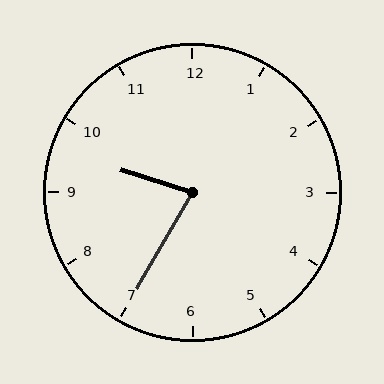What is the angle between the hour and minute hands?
Approximately 78 degrees.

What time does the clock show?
9:35.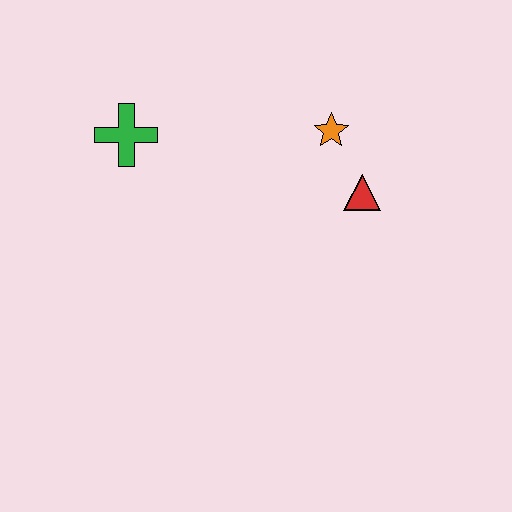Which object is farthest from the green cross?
The red triangle is farthest from the green cross.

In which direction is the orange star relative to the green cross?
The orange star is to the right of the green cross.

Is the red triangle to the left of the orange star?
No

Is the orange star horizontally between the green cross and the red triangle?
Yes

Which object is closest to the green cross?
The orange star is closest to the green cross.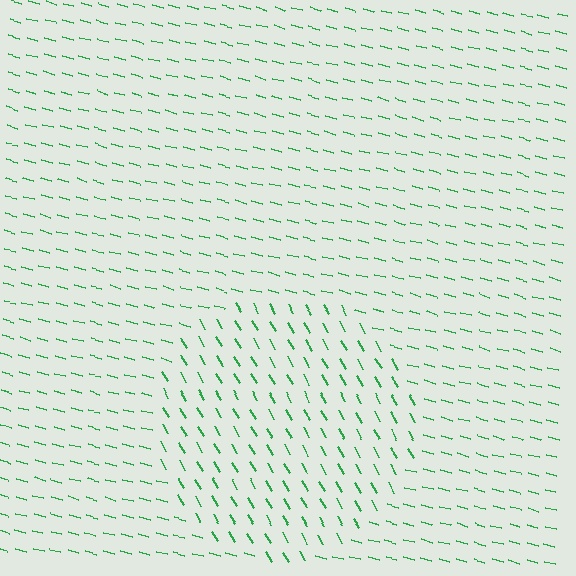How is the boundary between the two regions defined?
The boundary is defined purely by a change in line orientation (approximately 45 degrees difference). All lines are the same color and thickness.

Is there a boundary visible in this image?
Yes, there is a texture boundary formed by a change in line orientation.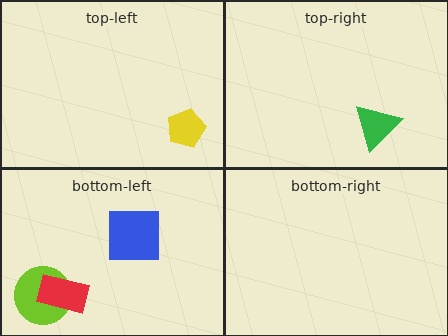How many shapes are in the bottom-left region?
3.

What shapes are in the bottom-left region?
The lime circle, the blue square, the red rectangle.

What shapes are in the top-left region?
The yellow pentagon.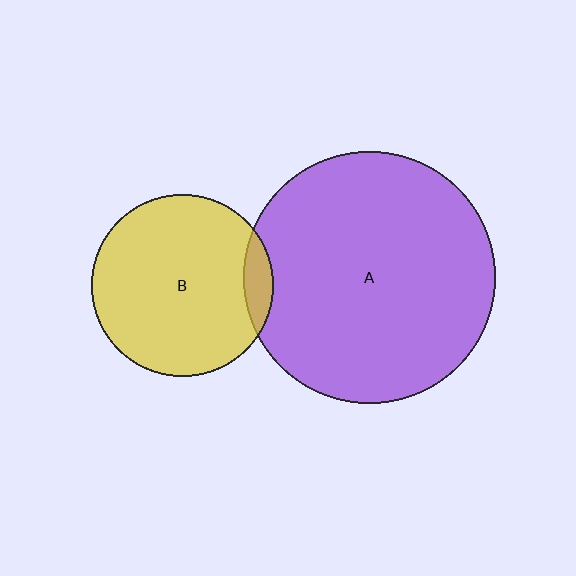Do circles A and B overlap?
Yes.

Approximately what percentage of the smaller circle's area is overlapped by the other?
Approximately 10%.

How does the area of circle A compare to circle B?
Approximately 1.9 times.